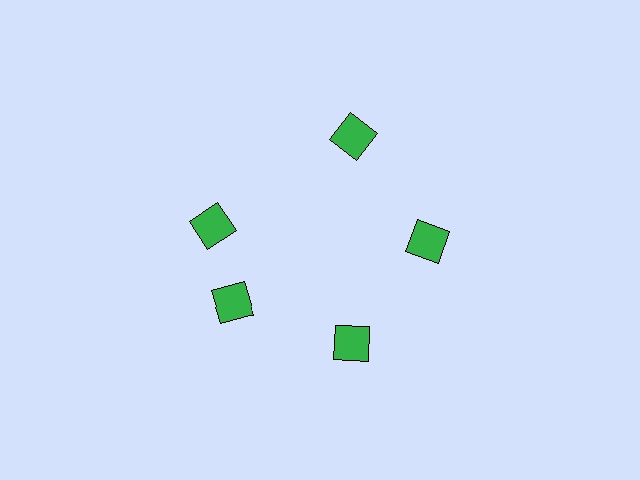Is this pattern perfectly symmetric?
No. The 5 green diamonds are arranged in a ring, but one element near the 10 o'clock position is rotated out of alignment along the ring, breaking the 5-fold rotational symmetry.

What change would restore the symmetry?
The symmetry would be restored by rotating it back into even spacing with its neighbors so that all 5 diamonds sit at equal angles and equal distance from the center.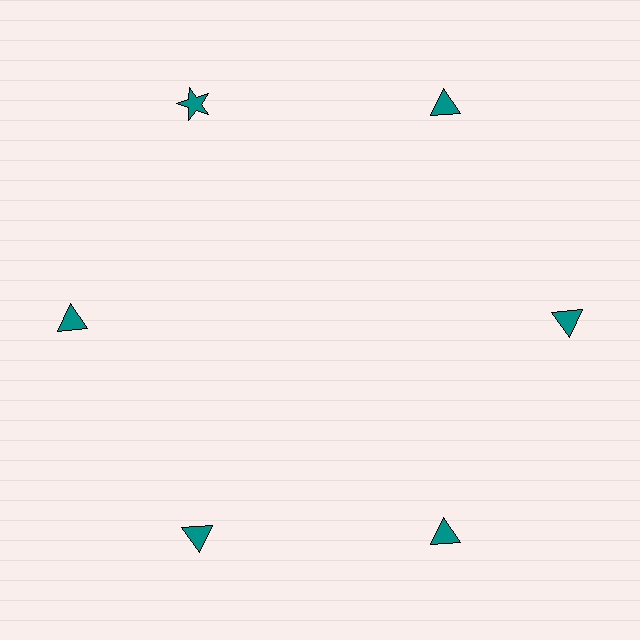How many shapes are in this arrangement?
There are 6 shapes arranged in a ring pattern.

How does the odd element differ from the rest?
It has a different shape: star instead of triangle.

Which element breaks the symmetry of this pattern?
The teal star at roughly the 11 o'clock position breaks the symmetry. All other shapes are teal triangles.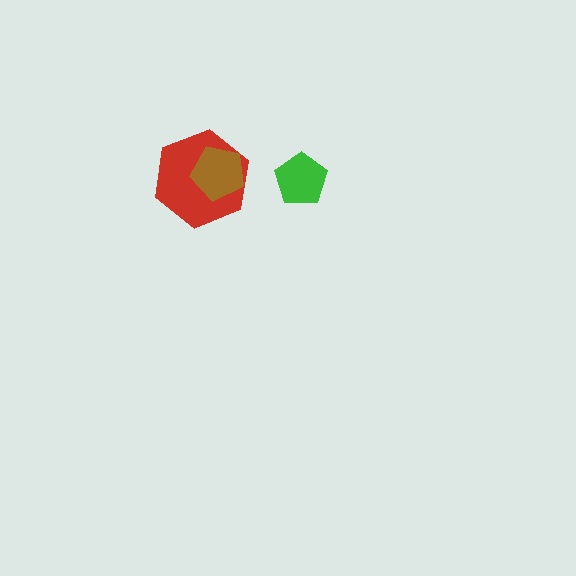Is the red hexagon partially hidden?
Yes, it is partially covered by another shape.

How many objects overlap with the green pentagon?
0 objects overlap with the green pentagon.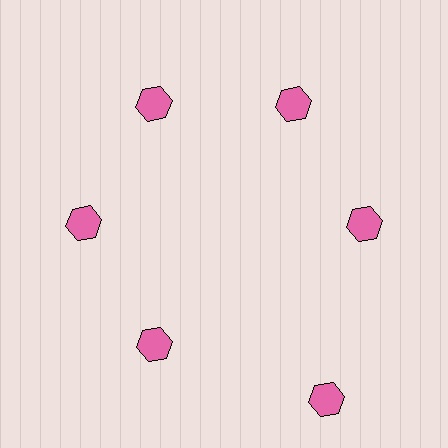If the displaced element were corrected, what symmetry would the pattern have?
It would have 6-fold rotational symmetry — the pattern would map onto itself every 60 degrees.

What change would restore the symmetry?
The symmetry would be restored by moving it inward, back onto the ring so that all 6 hexagons sit at equal angles and equal distance from the center.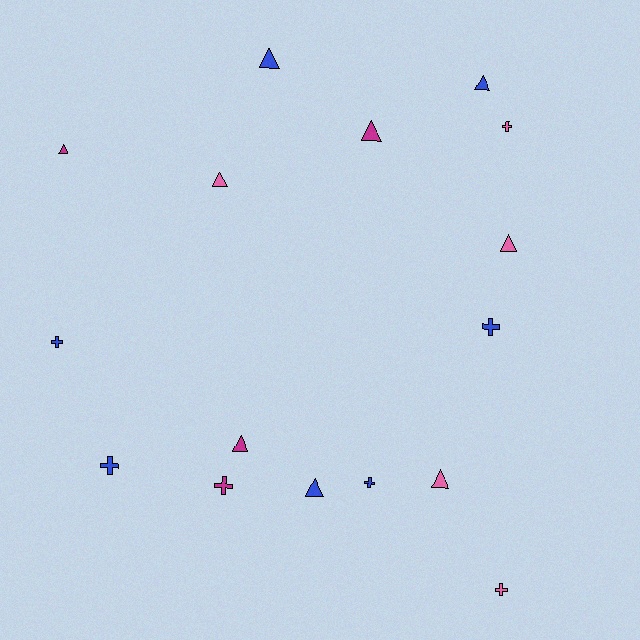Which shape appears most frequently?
Triangle, with 9 objects.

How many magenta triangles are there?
There are 3 magenta triangles.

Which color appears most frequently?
Blue, with 7 objects.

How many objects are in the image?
There are 16 objects.